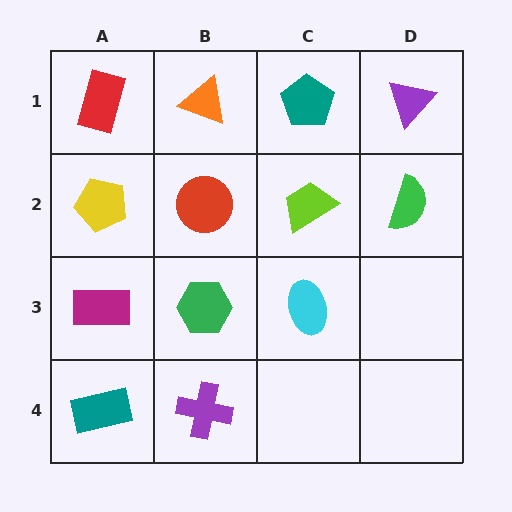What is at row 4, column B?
A purple cross.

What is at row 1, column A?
A red rectangle.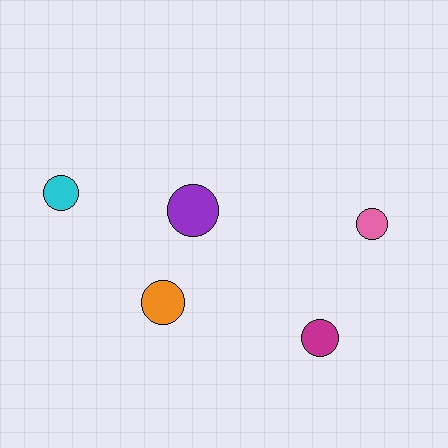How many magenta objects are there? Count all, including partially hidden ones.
There is 1 magenta object.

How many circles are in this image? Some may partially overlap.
There are 5 circles.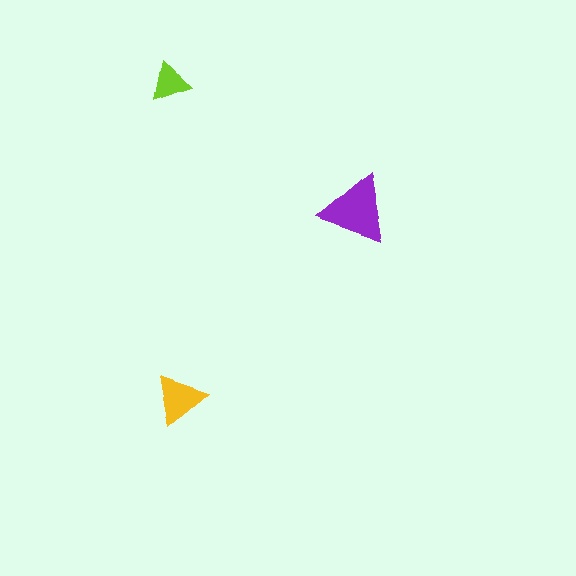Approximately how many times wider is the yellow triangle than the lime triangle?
About 1.5 times wider.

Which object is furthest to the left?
The lime triangle is leftmost.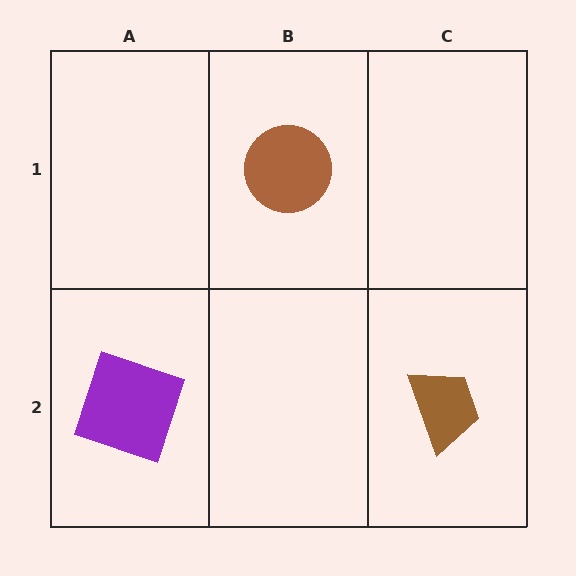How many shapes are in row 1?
1 shape.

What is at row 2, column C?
A brown trapezoid.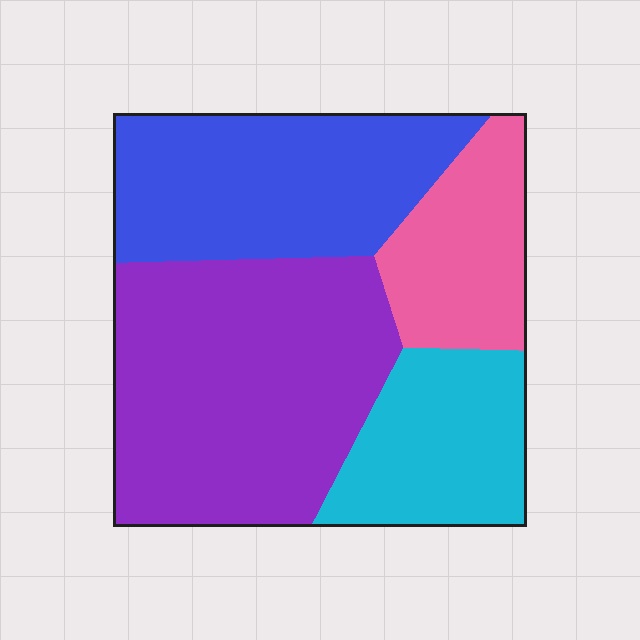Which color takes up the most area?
Purple, at roughly 40%.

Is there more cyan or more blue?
Blue.